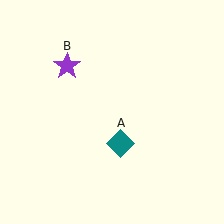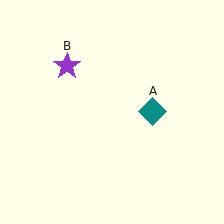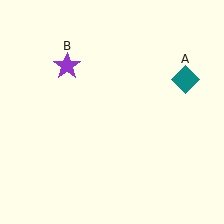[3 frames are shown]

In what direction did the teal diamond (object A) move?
The teal diamond (object A) moved up and to the right.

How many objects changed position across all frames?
1 object changed position: teal diamond (object A).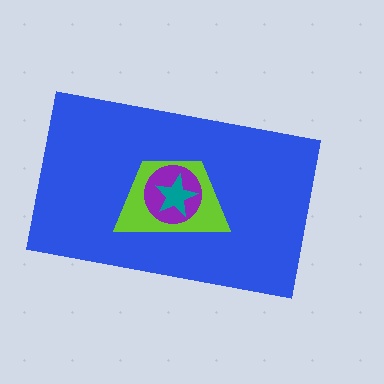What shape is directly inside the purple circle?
The teal star.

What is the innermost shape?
The teal star.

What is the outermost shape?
The blue rectangle.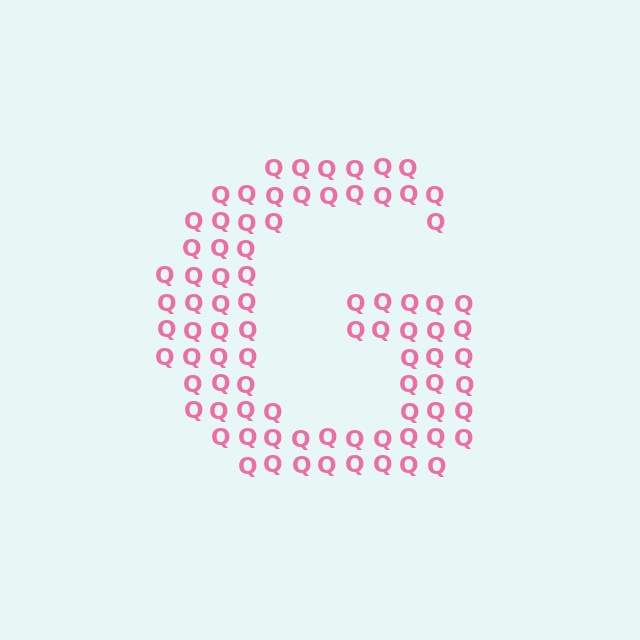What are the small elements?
The small elements are letter Q's.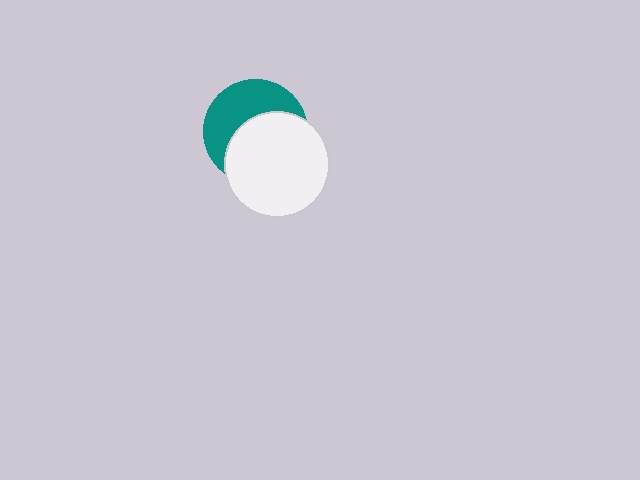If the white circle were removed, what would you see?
You would see the complete teal circle.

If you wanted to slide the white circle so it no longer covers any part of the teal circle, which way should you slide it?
Slide it toward the lower-right — that is the most direct way to separate the two shapes.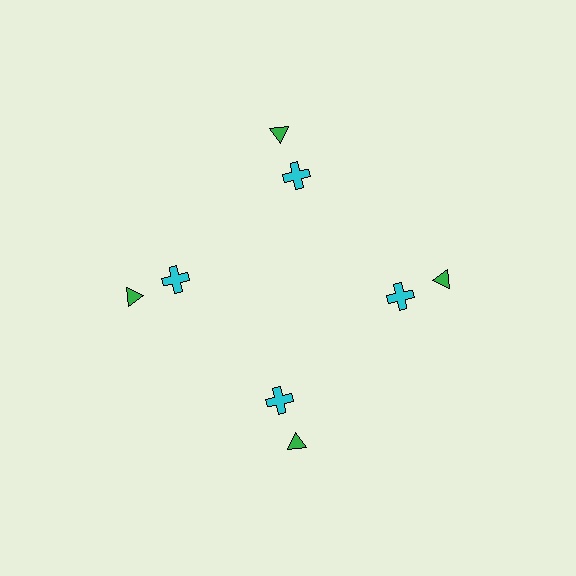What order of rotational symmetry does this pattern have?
This pattern has 4-fold rotational symmetry.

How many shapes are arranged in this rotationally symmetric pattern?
There are 8 shapes, arranged in 4 groups of 2.